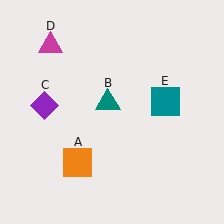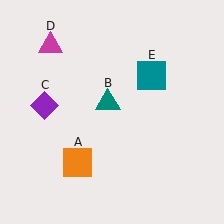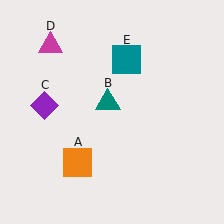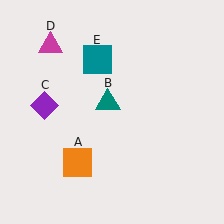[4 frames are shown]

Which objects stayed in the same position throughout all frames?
Orange square (object A) and teal triangle (object B) and purple diamond (object C) and magenta triangle (object D) remained stationary.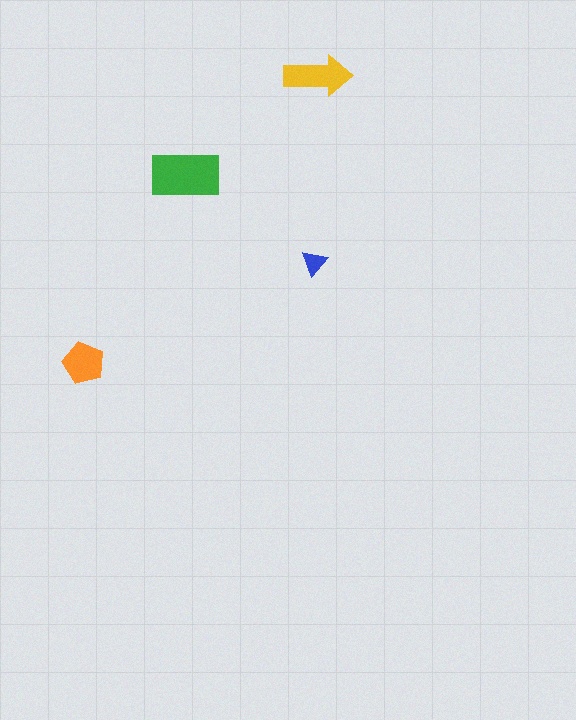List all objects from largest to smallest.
The green rectangle, the yellow arrow, the orange pentagon, the blue triangle.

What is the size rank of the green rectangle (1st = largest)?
1st.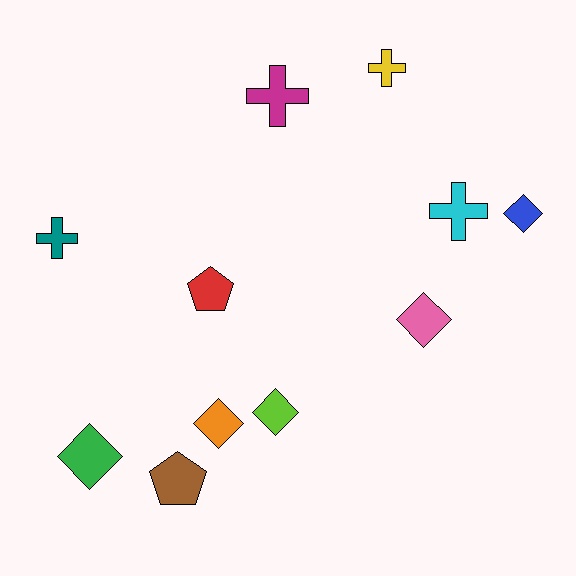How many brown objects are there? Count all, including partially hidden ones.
There is 1 brown object.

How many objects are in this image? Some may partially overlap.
There are 11 objects.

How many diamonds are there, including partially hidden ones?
There are 5 diamonds.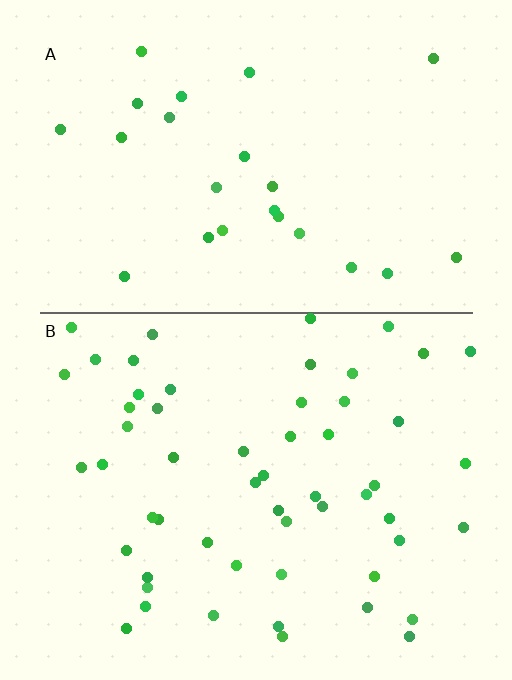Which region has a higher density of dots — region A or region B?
B (the bottom).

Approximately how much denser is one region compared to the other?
Approximately 2.2× — region B over region A.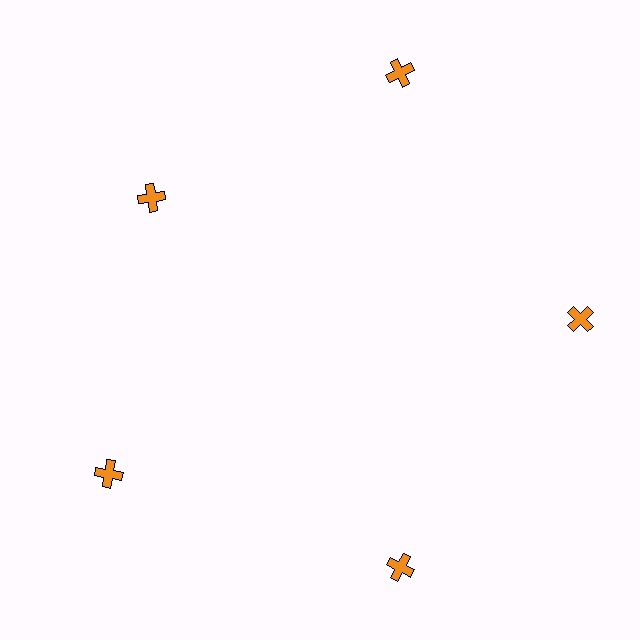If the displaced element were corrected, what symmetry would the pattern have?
It would have 5-fold rotational symmetry — the pattern would map onto itself every 72 degrees.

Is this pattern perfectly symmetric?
No. The 5 orange crosses are arranged in a ring, but one element near the 10 o'clock position is pulled inward toward the center, breaking the 5-fold rotational symmetry.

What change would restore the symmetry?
The symmetry would be restored by moving it outward, back onto the ring so that all 5 crosses sit at equal angles and equal distance from the center.